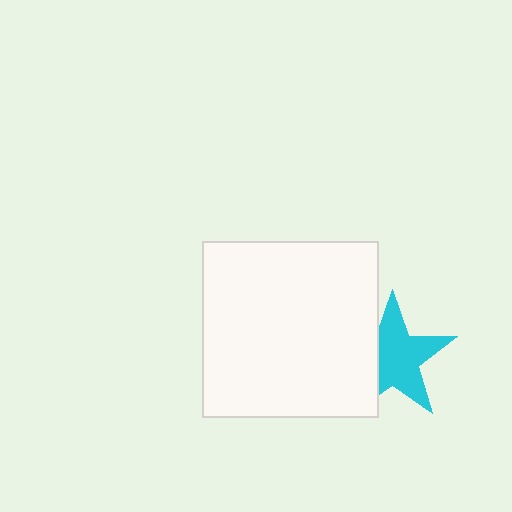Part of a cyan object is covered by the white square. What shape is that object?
It is a star.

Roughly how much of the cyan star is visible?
Most of it is visible (roughly 69%).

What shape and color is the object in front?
The object in front is a white square.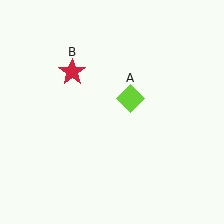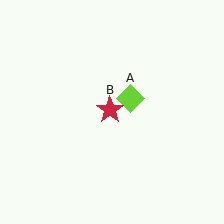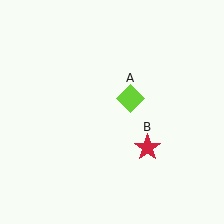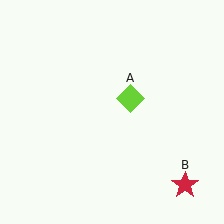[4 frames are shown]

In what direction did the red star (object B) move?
The red star (object B) moved down and to the right.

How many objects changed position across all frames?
1 object changed position: red star (object B).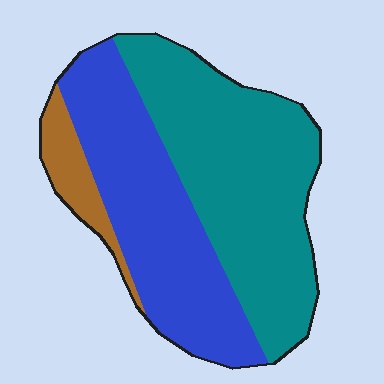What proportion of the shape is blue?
Blue takes up about two fifths (2/5) of the shape.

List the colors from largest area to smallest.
From largest to smallest: teal, blue, brown.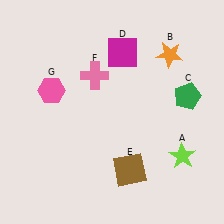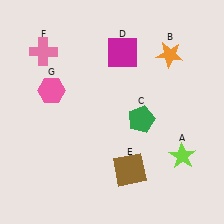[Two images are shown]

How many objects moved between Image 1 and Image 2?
2 objects moved between the two images.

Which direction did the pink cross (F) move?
The pink cross (F) moved left.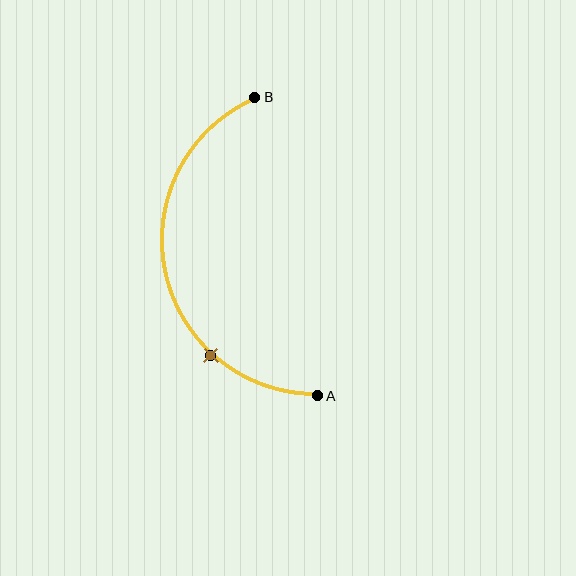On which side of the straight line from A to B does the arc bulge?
The arc bulges to the left of the straight line connecting A and B.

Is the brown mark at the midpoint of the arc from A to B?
No. The brown mark lies on the arc but is closer to endpoint A. The arc midpoint would be at the point on the curve equidistant along the arc from both A and B.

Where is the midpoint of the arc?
The arc midpoint is the point on the curve farthest from the straight line joining A and B. It sits to the left of that line.